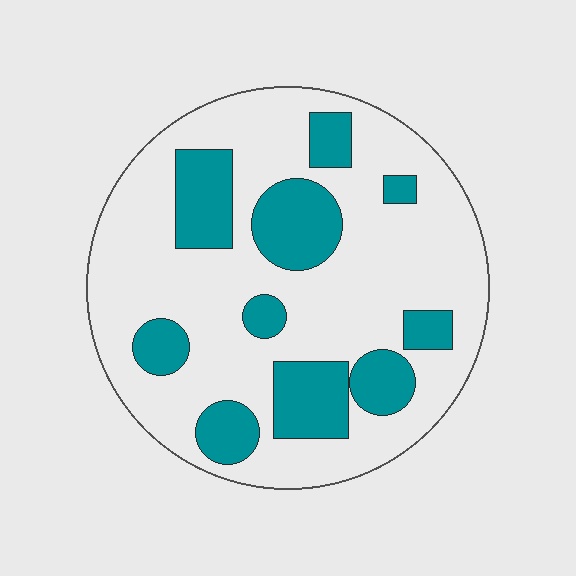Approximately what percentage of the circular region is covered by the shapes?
Approximately 25%.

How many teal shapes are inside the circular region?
10.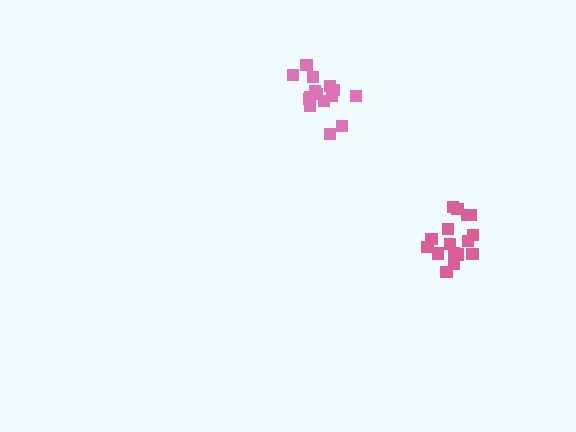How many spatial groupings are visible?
There are 2 spatial groupings.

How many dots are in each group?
Group 1: 15 dots, Group 2: 16 dots (31 total).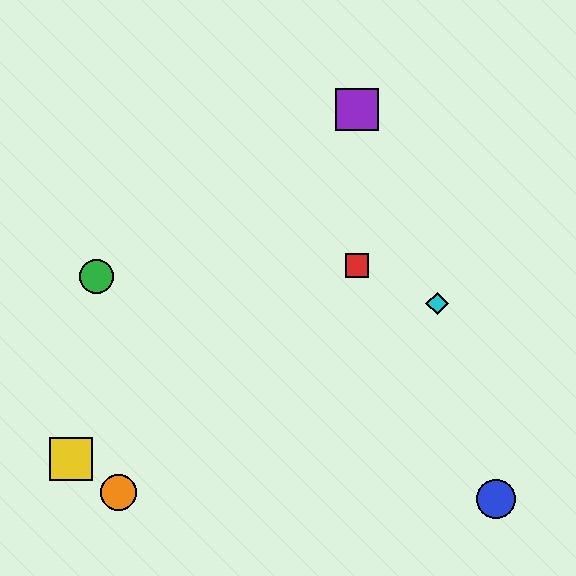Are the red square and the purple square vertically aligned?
Yes, both are at x≈357.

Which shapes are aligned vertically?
The red square, the purple square are aligned vertically.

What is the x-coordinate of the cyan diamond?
The cyan diamond is at x≈437.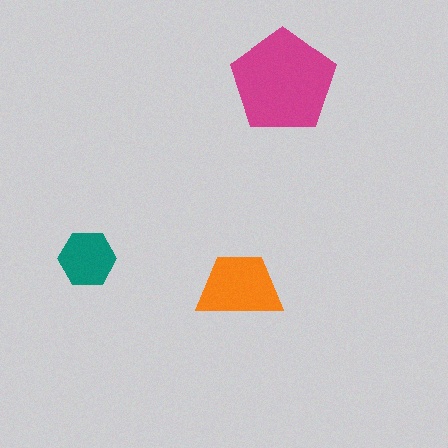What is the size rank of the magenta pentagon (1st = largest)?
1st.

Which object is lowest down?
The orange trapezoid is bottommost.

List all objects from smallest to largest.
The teal hexagon, the orange trapezoid, the magenta pentagon.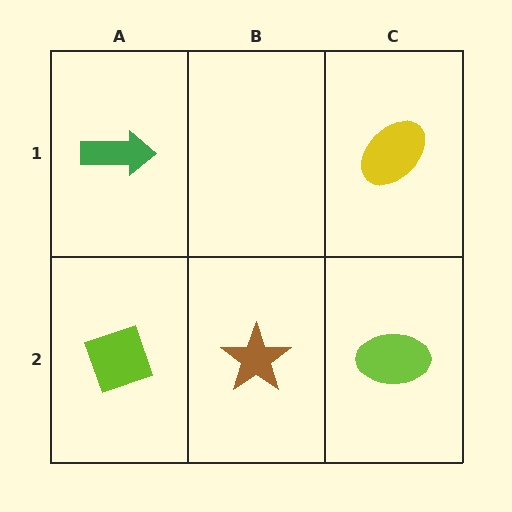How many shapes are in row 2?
3 shapes.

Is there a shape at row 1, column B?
No, that cell is empty.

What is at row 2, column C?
A lime ellipse.